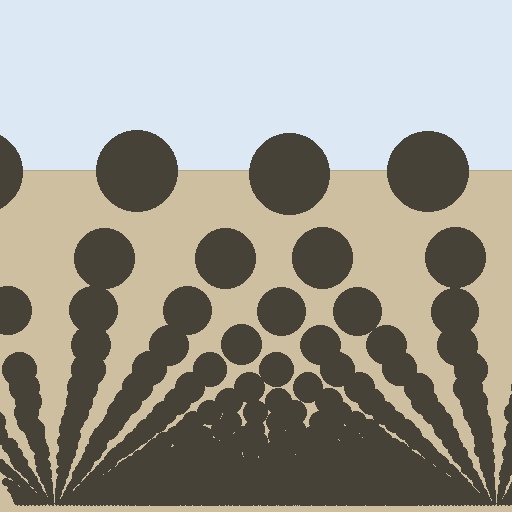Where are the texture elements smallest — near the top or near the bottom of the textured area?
Near the bottom.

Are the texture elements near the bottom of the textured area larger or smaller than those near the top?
Smaller. The gradient is inverted — elements near the bottom are smaller and denser.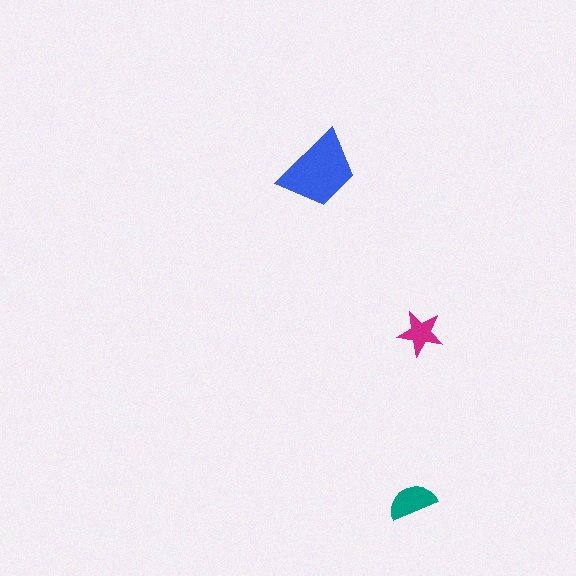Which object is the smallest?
The magenta star.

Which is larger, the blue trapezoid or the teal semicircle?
The blue trapezoid.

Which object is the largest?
The blue trapezoid.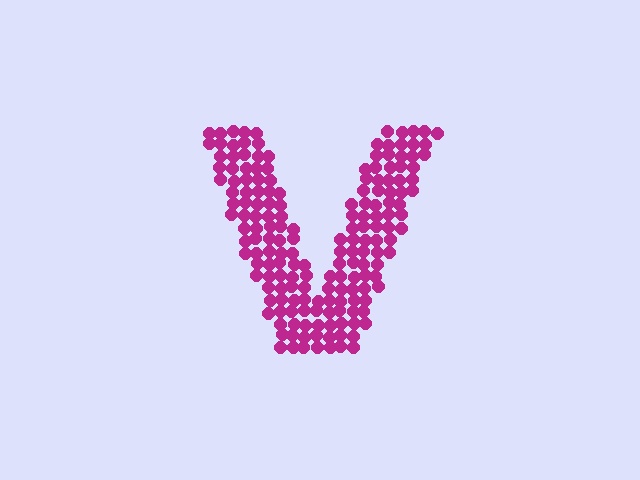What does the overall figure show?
The overall figure shows the letter V.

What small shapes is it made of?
It is made of small circles.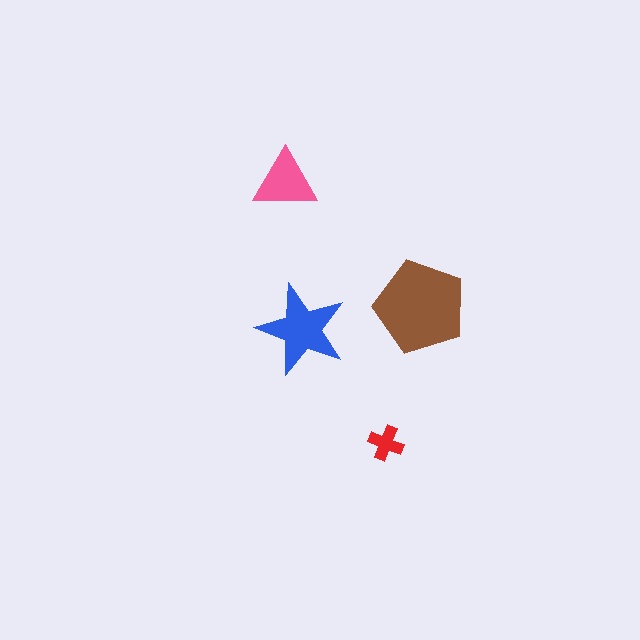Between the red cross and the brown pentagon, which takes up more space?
The brown pentagon.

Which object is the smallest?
The red cross.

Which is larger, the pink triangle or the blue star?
The blue star.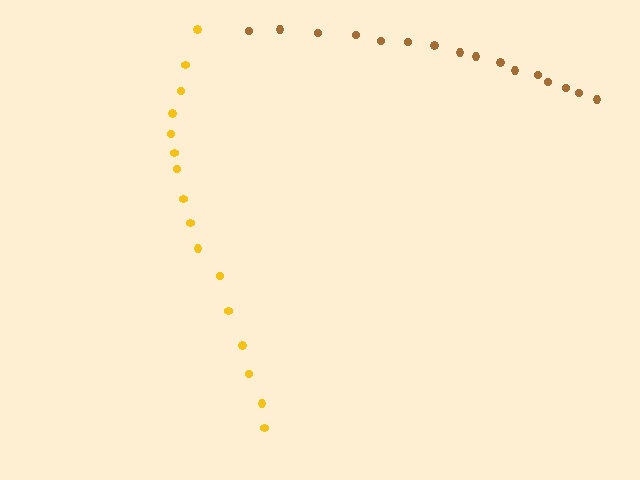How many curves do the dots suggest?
There are 2 distinct paths.